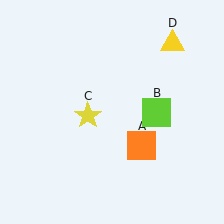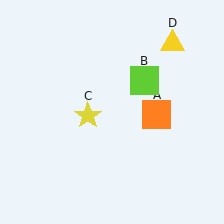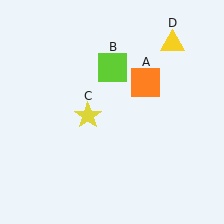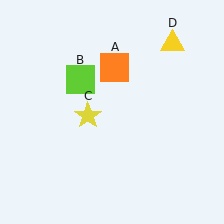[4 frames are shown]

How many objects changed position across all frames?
2 objects changed position: orange square (object A), lime square (object B).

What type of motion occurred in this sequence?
The orange square (object A), lime square (object B) rotated counterclockwise around the center of the scene.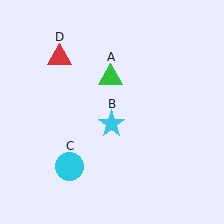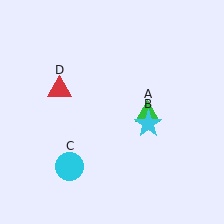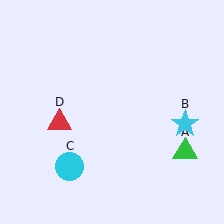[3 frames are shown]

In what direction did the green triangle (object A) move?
The green triangle (object A) moved down and to the right.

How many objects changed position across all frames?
3 objects changed position: green triangle (object A), cyan star (object B), red triangle (object D).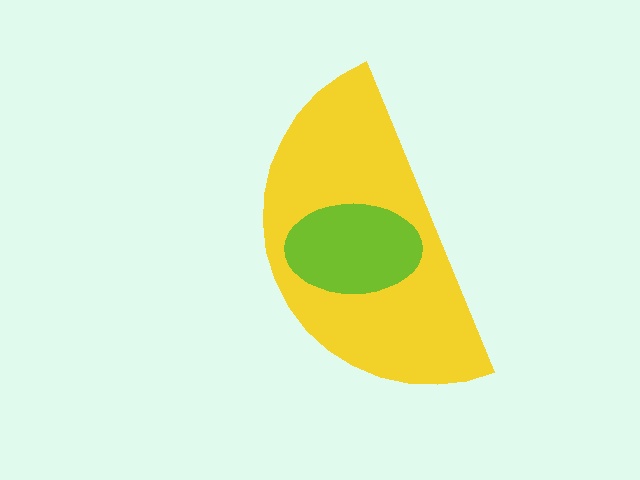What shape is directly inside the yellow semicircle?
The lime ellipse.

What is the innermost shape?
The lime ellipse.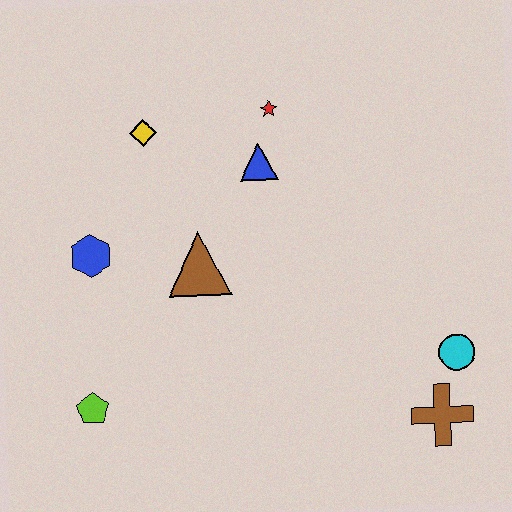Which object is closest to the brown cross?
The cyan circle is closest to the brown cross.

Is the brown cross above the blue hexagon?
No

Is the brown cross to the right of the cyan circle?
No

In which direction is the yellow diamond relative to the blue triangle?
The yellow diamond is to the left of the blue triangle.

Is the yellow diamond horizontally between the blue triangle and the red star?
No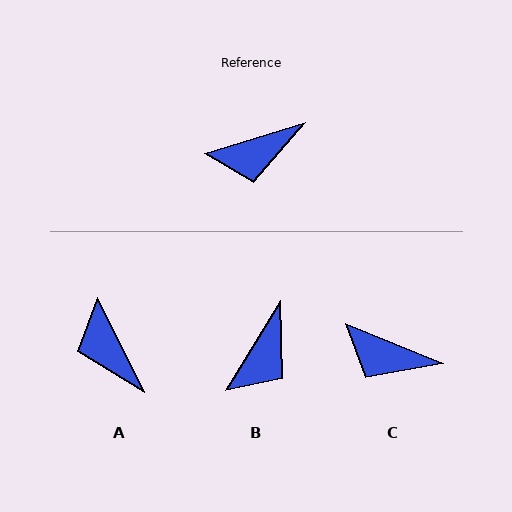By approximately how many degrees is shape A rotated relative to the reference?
Approximately 80 degrees clockwise.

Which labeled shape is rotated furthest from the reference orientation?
A, about 80 degrees away.